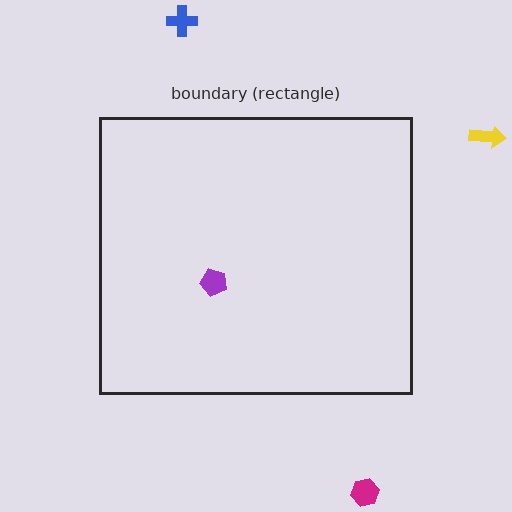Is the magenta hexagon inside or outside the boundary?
Outside.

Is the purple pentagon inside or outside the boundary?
Inside.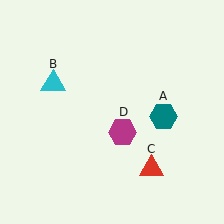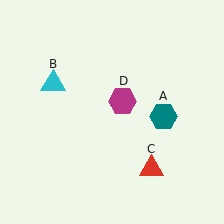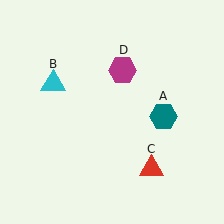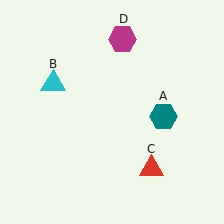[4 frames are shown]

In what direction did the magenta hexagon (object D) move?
The magenta hexagon (object D) moved up.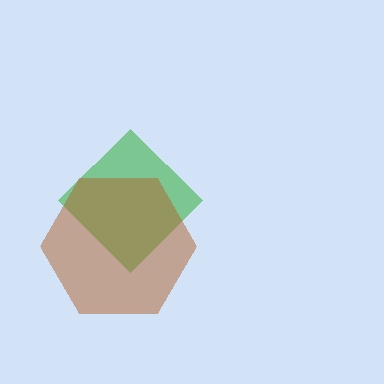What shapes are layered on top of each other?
The layered shapes are: a green diamond, a brown hexagon.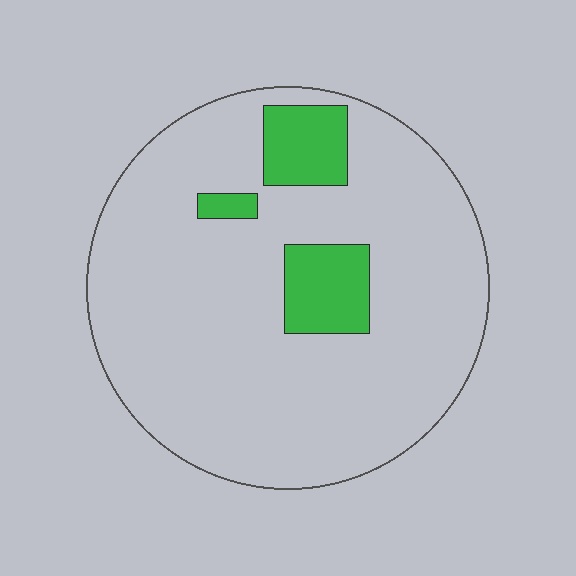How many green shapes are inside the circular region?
3.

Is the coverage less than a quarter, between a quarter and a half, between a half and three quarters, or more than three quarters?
Less than a quarter.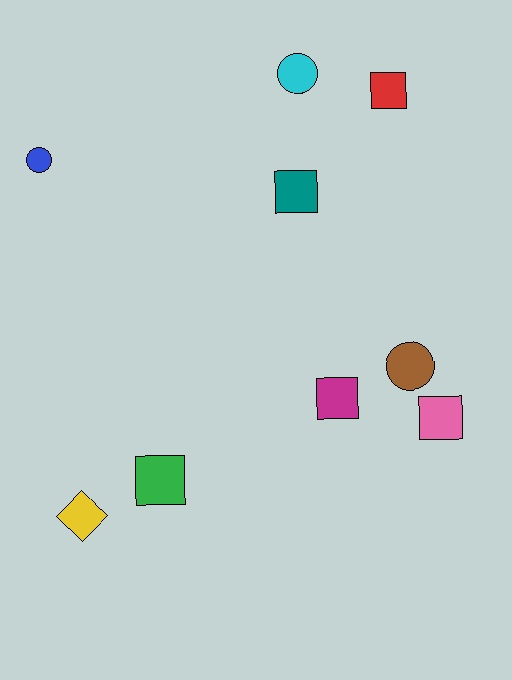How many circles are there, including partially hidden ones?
There are 3 circles.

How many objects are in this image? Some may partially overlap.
There are 9 objects.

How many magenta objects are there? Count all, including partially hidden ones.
There is 1 magenta object.